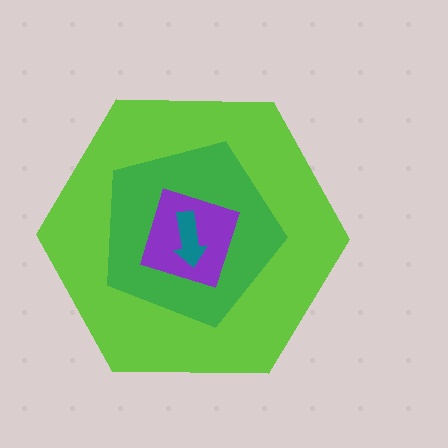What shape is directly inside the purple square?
The teal arrow.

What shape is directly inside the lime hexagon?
The green pentagon.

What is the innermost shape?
The teal arrow.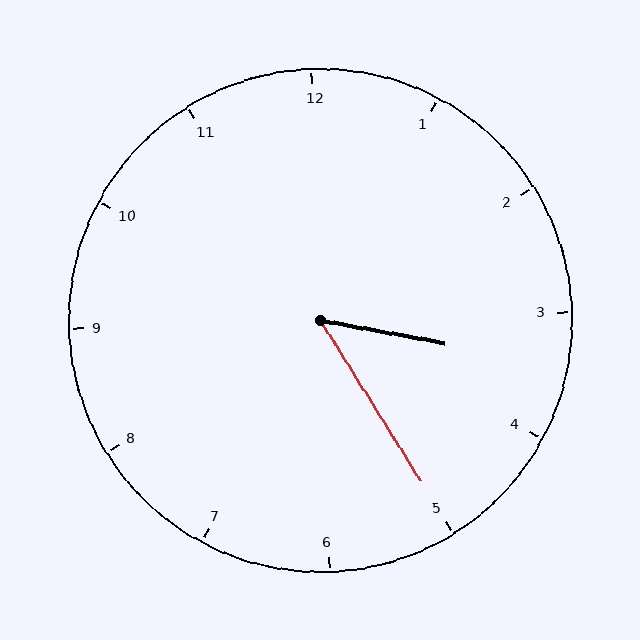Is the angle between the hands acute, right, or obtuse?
It is acute.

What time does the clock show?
3:25.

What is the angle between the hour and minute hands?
Approximately 48 degrees.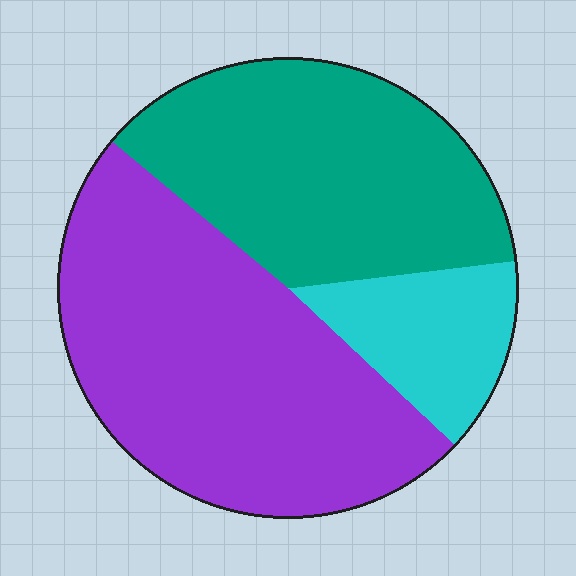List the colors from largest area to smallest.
From largest to smallest: purple, teal, cyan.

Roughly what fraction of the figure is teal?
Teal takes up between a quarter and a half of the figure.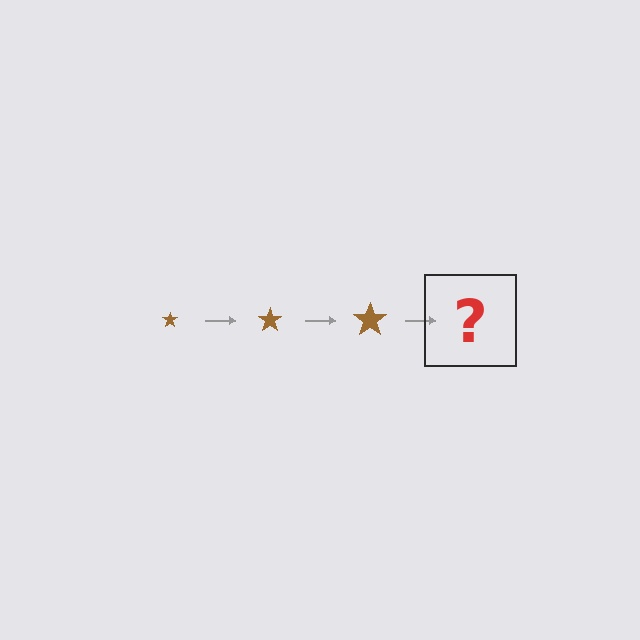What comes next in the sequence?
The next element should be a brown star, larger than the previous one.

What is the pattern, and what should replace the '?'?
The pattern is that the star gets progressively larger each step. The '?' should be a brown star, larger than the previous one.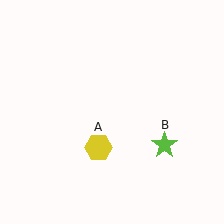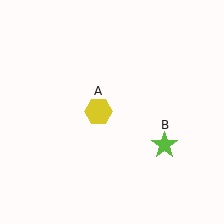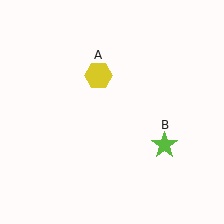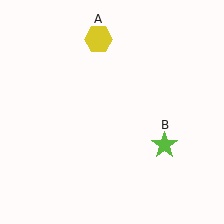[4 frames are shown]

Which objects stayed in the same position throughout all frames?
Lime star (object B) remained stationary.